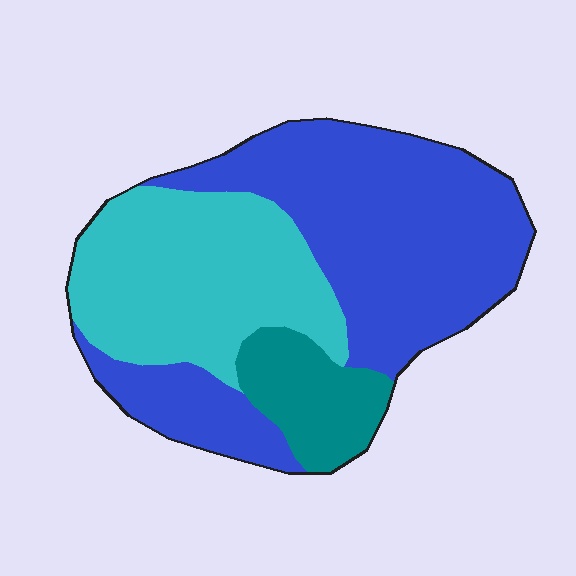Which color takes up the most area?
Blue, at roughly 55%.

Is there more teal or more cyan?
Cyan.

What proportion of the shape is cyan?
Cyan takes up between a third and a half of the shape.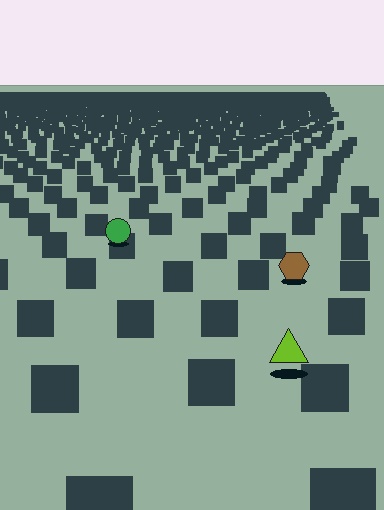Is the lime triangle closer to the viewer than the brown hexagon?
Yes. The lime triangle is closer — you can tell from the texture gradient: the ground texture is coarser near it.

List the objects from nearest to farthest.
From nearest to farthest: the lime triangle, the brown hexagon, the green circle.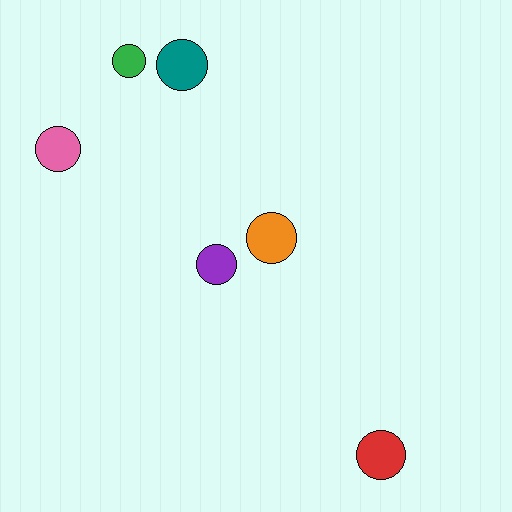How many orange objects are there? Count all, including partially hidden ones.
There is 1 orange object.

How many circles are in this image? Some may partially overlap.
There are 6 circles.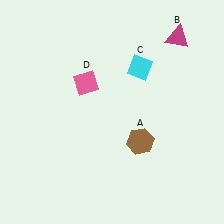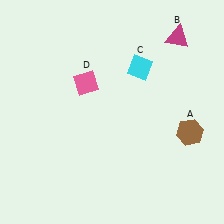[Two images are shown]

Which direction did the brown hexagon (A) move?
The brown hexagon (A) moved right.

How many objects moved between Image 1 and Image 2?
1 object moved between the two images.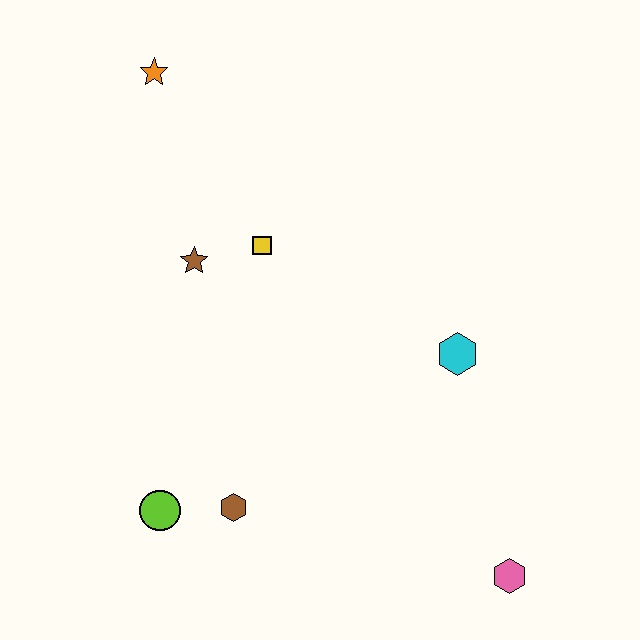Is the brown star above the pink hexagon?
Yes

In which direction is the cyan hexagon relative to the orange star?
The cyan hexagon is to the right of the orange star.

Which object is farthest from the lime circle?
The orange star is farthest from the lime circle.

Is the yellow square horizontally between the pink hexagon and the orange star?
Yes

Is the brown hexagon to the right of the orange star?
Yes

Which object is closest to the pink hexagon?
The cyan hexagon is closest to the pink hexagon.